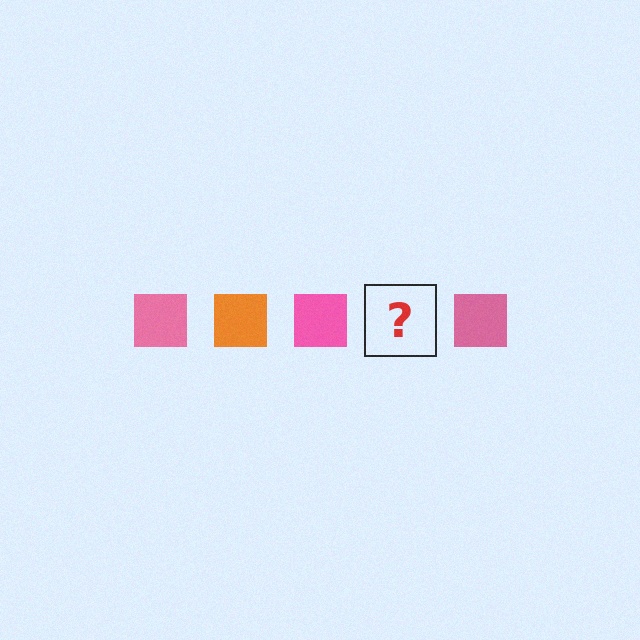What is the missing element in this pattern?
The missing element is an orange square.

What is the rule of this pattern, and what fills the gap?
The rule is that the pattern cycles through pink, orange squares. The gap should be filled with an orange square.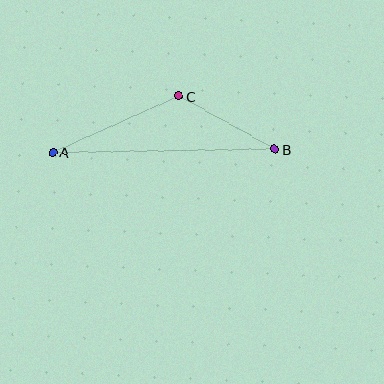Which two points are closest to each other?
Points B and C are closest to each other.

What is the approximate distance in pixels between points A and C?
The distance between A and C is approximately 138 pixels.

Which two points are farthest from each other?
Points A and B are farthest from each other.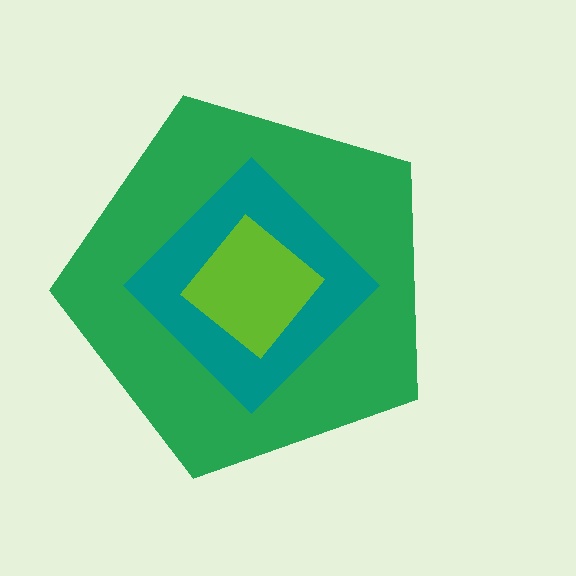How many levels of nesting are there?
3.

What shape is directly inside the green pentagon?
The teal diamond.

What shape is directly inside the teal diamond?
The lime diamond.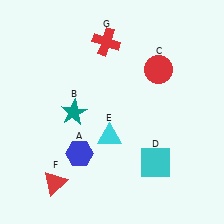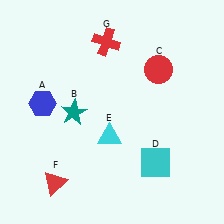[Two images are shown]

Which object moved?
The blue hexagon (A) moved up.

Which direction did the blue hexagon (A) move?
The blue hexagon (A) moved up.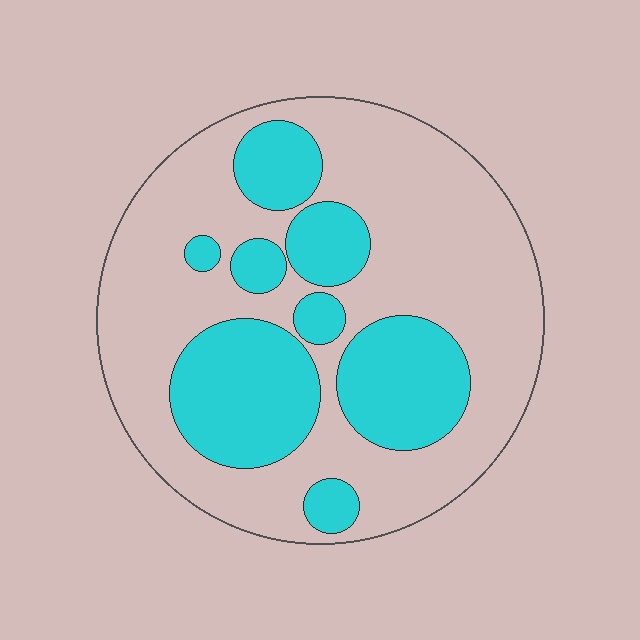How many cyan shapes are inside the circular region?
8.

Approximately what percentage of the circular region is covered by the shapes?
Approximately 35%.